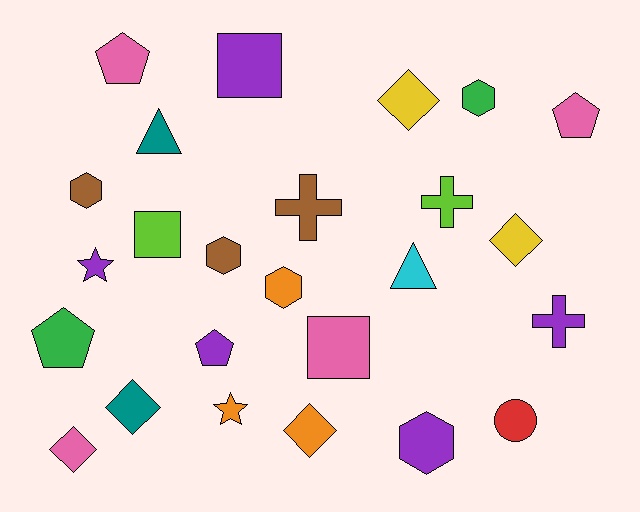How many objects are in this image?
There are 25 objects.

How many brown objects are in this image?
There are 3 brown objects.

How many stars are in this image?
There are 2 stars.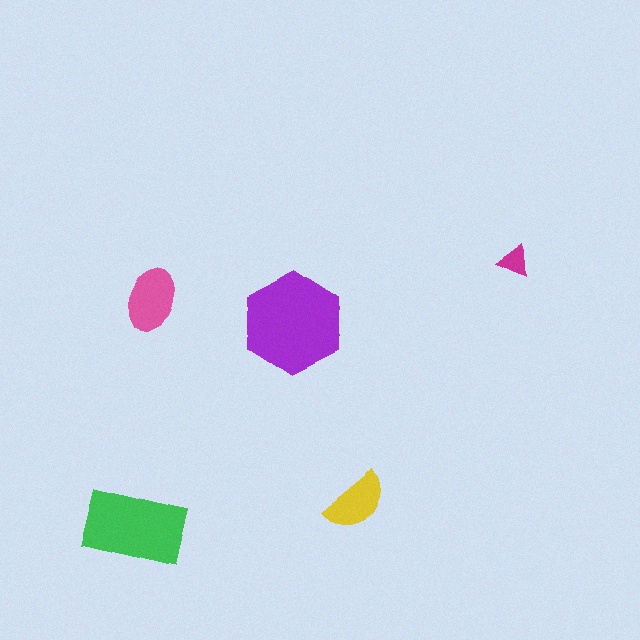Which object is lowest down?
The green rectangle is bottommost.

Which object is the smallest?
The magenta triangle.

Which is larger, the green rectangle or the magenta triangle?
The green rectangle.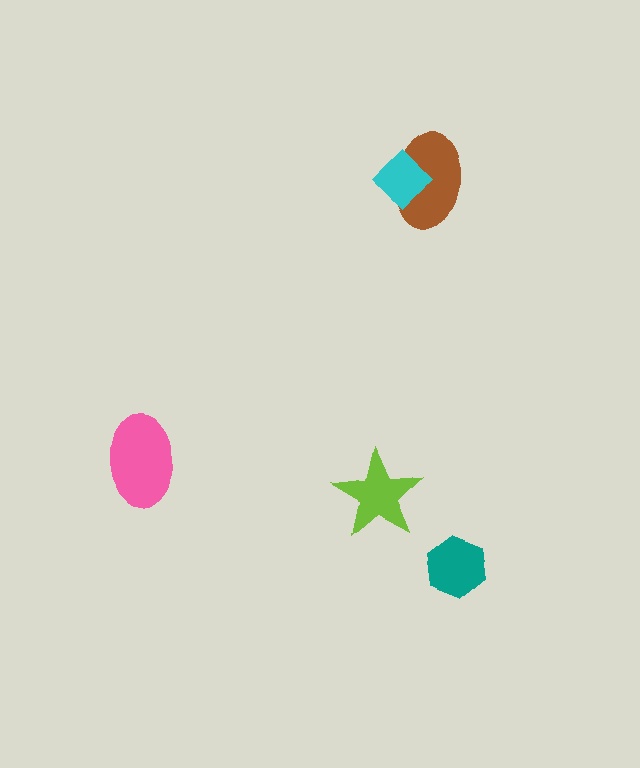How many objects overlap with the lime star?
0 objects overlap with the lime star.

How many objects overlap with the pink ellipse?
0 objects overlap with the pink ellipse.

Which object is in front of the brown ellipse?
The cyan diamond is in front of the brown ellipse.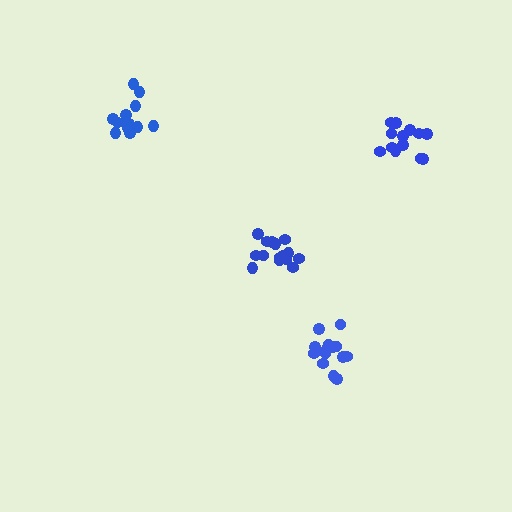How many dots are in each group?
Group 1: 15 dots, Group 2: 15 dots, Group 3: 13 dots, Group 4: 13 dots (56 total).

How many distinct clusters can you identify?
There are 4 distinct clusters.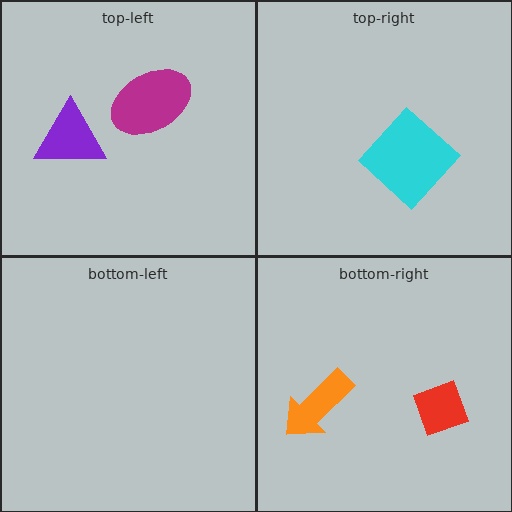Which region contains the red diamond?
The bottom-right region.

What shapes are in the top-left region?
The purple triangle, the magenta ellipse.